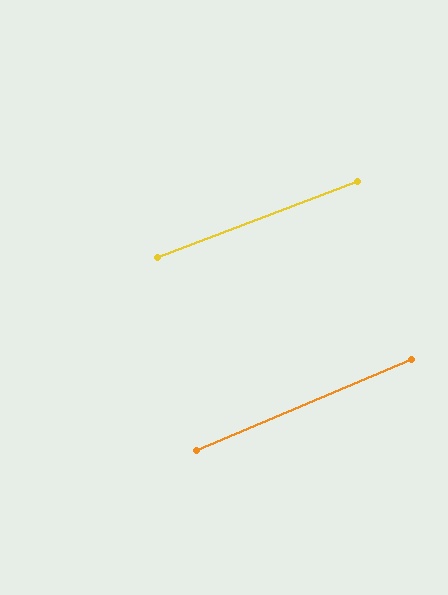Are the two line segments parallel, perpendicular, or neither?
Parallel — their directions differ by only 1.7°.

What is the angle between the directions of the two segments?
Approximately 2 degrees.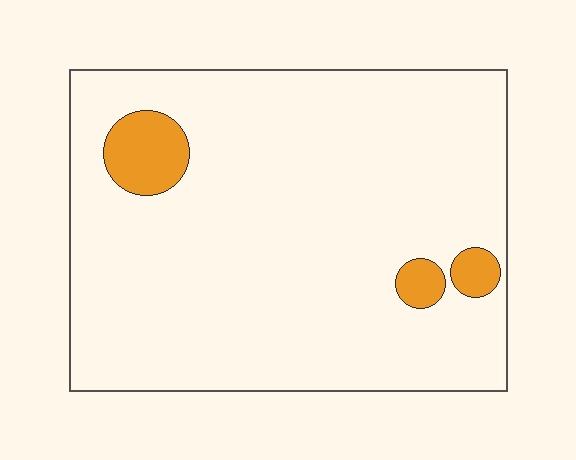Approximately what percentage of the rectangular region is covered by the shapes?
Approximately 5%.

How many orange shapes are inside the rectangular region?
3.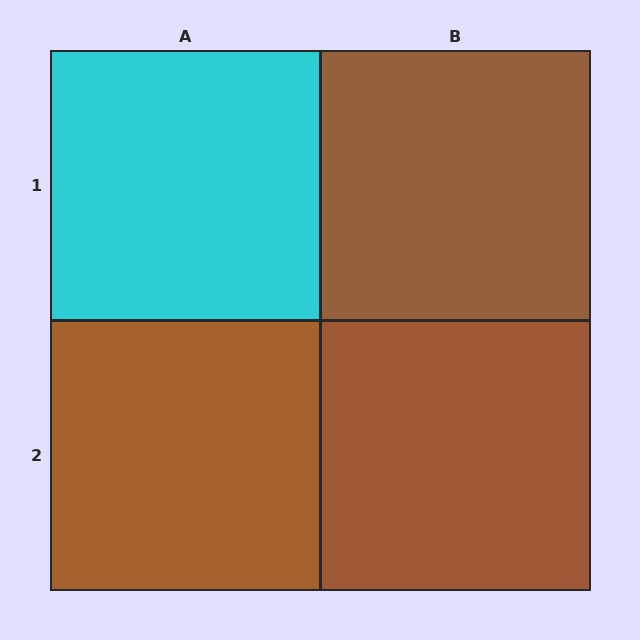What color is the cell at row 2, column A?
Brown.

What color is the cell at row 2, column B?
Brown.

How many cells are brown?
3 cells are brown.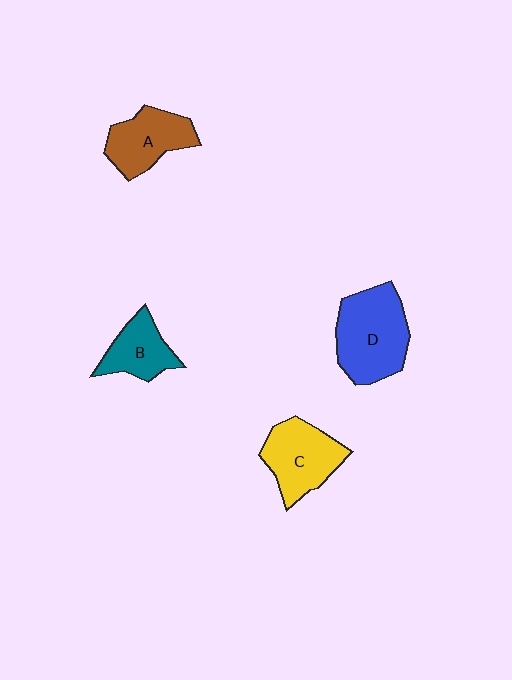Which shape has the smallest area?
Shape B (teal).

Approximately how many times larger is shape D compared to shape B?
Approximately 1.7 times.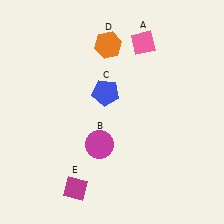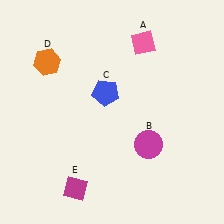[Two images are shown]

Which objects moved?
The objects that moved are: the magenta circle (B), the orange hexagon (D).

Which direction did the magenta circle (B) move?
The magenta circle (B) moved right.